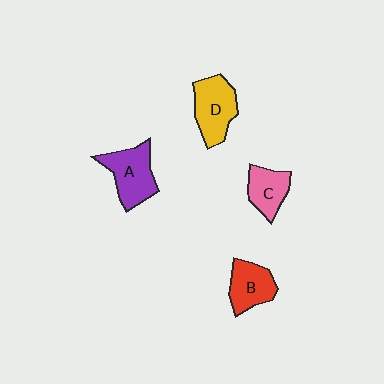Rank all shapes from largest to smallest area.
From largest to smallest: A (purple), D (yellow), B (red), C (pink).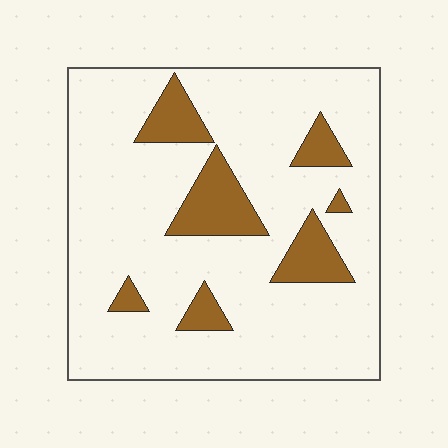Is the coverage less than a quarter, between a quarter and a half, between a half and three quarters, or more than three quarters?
Less than a quarter.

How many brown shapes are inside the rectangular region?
7.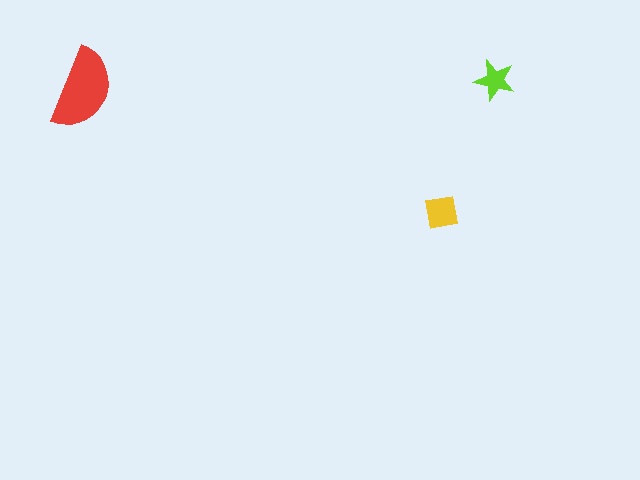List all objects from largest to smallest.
The red semicircle, the yellow square, the lime star.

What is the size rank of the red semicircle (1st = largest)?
1st.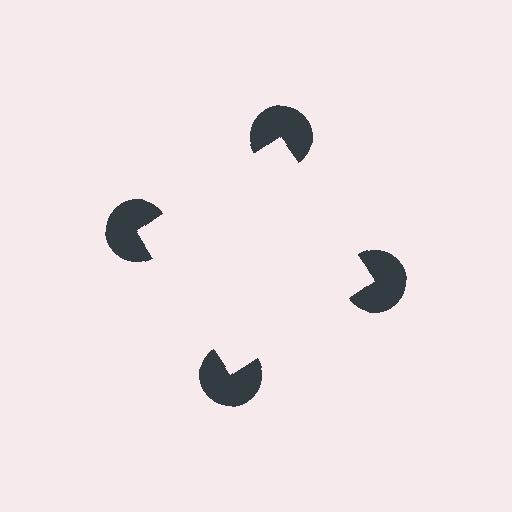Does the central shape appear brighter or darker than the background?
It typically appears slightly brighter than the background, even though no actual brightness change is drawn.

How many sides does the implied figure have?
4 sides.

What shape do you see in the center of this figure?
An illusory square — its edges are inferred from the aligned wedge cuts in the pac-man discs, not physically drawn.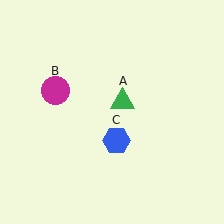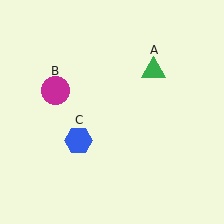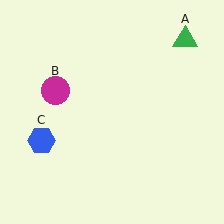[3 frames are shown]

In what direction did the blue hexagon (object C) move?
The blue hexagon (object C) moved left.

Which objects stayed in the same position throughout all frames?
Magenta circle (object B) remained stationary.